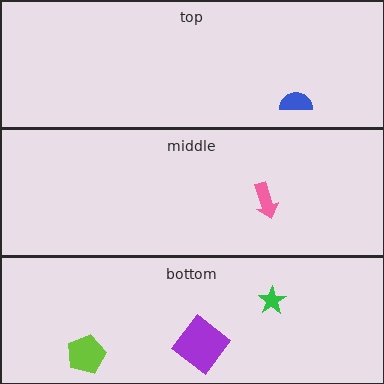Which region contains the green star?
The bottom region.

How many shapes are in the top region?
1.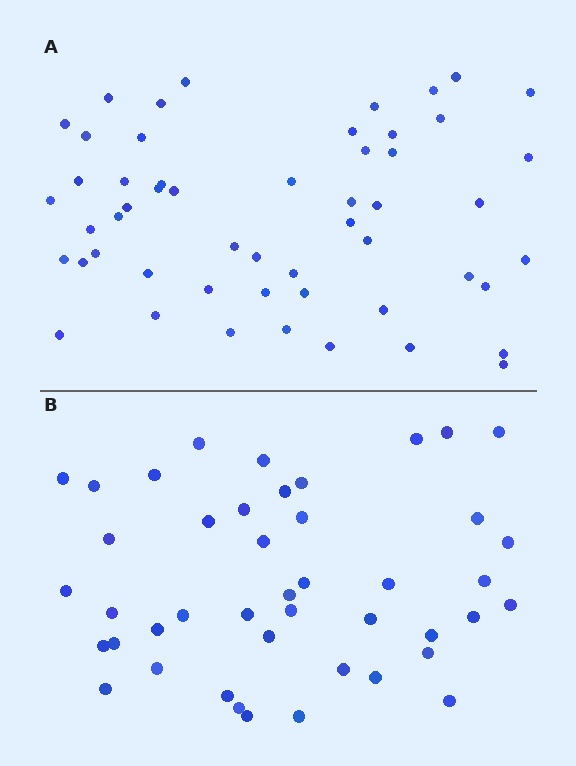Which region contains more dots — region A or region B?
Region A (the top region) has more dots.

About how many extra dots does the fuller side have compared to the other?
Region A has roughly 8 or so more dots than region B.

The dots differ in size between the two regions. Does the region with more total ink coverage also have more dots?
No. Region B has more total ink coverage because its dots are larger, but region A actually contains more individual dots. Total area can be misleading — the number of items is what matters here.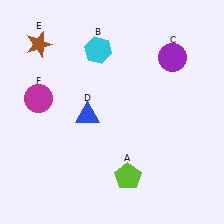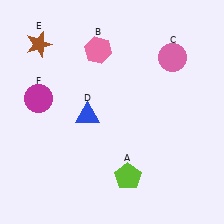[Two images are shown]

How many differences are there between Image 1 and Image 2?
There are 2 differences between the two images.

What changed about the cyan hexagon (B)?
In Image 1, B is cyan. In Image 2, it changed to pink.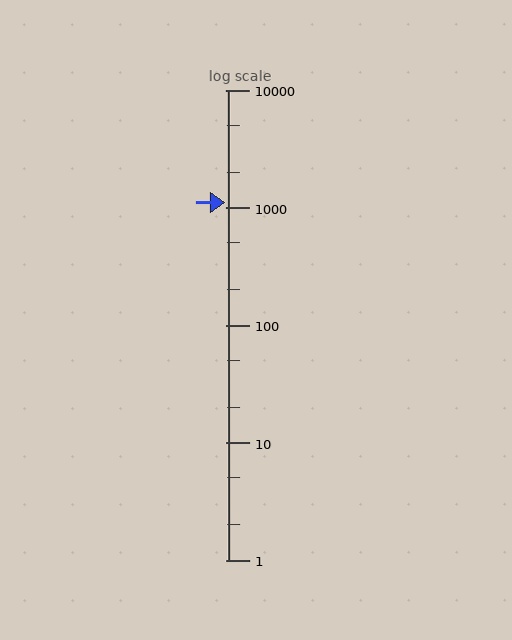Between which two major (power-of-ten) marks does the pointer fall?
The pointer is between 1000 and 10000.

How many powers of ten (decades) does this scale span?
The scale spans 4 decades, from 1 to 10000.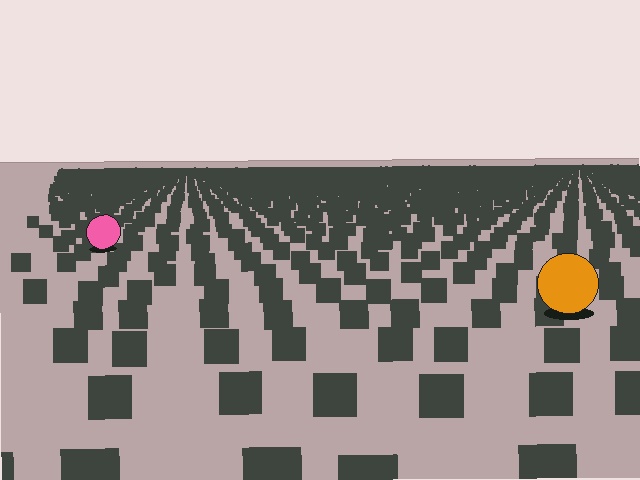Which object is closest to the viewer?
The orange circle is closest. The texture marks near it are larger and more spread out.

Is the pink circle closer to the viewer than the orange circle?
No. The orange circle is closer — you can tell from the texture gradient: the ground texture is coarser near it.